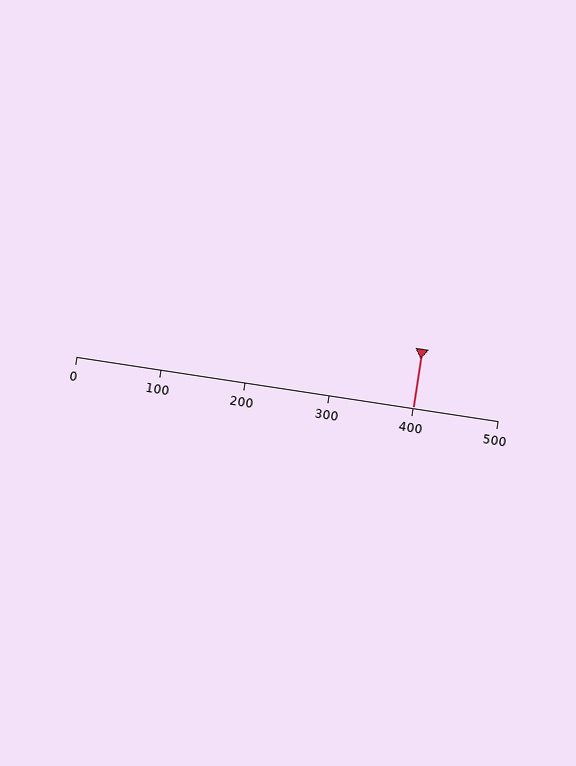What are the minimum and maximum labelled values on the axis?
The axis runs from 0 to 500.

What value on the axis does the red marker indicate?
The marker indicates approximately 400.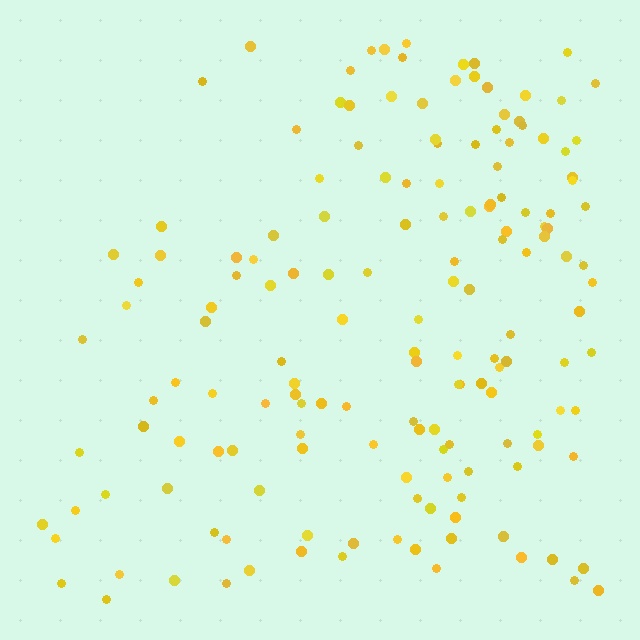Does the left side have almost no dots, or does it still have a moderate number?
Still a moderate number, just noticeably fewer than the right.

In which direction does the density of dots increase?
From left to right, with the right side densest.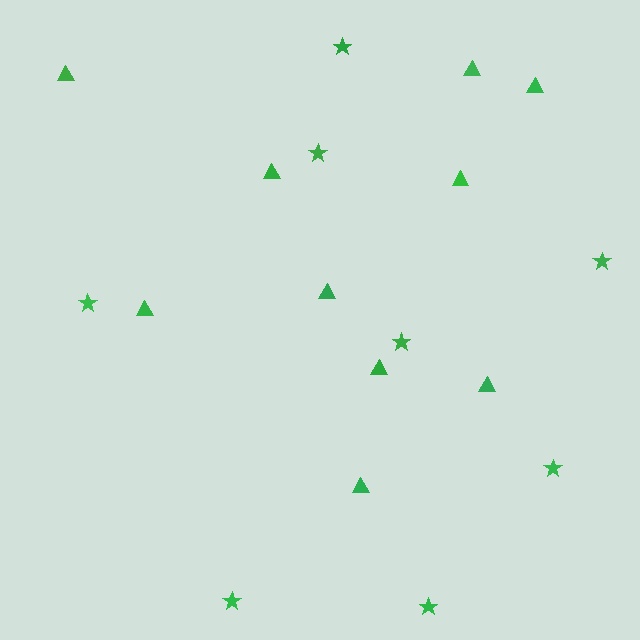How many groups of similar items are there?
There are 2 groups: one group of triangles (10) and one group of stars (8).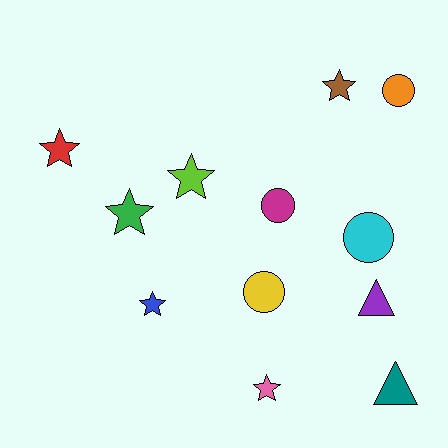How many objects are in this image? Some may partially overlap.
There are 12 objects.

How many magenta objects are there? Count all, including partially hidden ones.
There is 1 magenta object.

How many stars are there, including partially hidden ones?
There are 6 stars.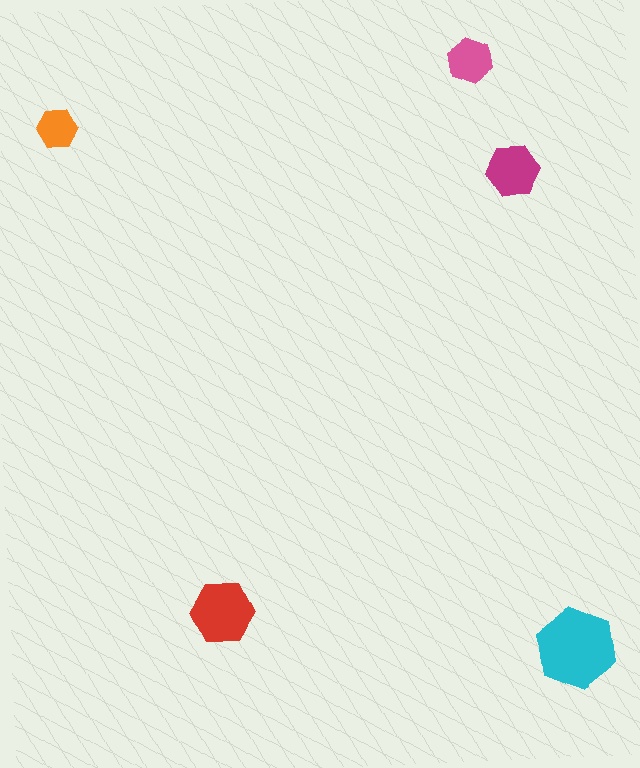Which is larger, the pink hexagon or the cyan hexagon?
The cyan one.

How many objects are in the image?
There are 5 objects in the image.